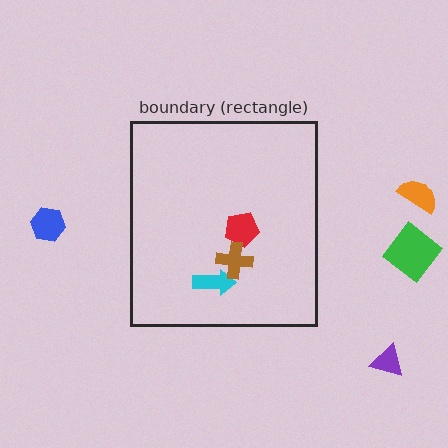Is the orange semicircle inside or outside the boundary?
Outside.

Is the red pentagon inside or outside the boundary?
Inside.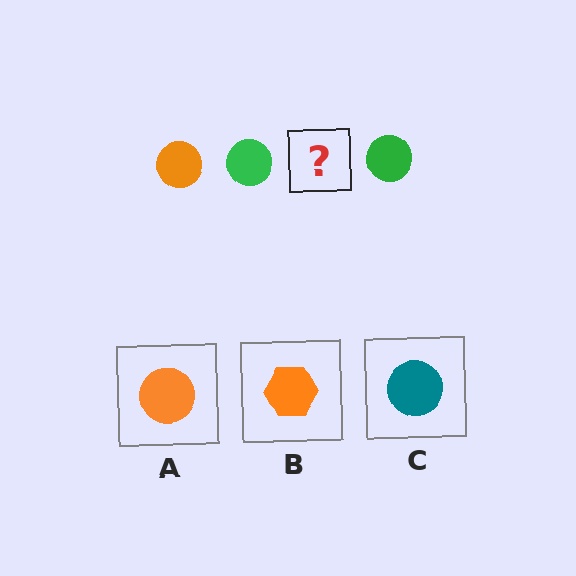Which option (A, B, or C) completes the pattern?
A.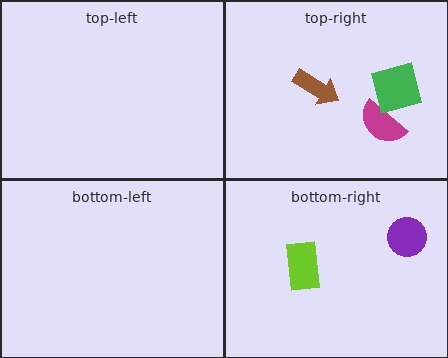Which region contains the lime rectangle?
The bottom-right region.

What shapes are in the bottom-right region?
The lime rectangle, the purple circle.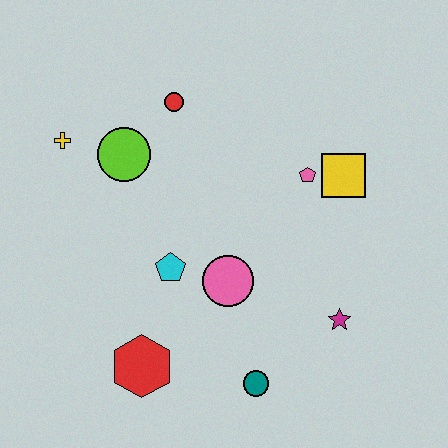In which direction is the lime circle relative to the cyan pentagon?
The lime circle is above the cyan pentagon.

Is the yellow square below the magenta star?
No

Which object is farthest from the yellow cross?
The magenta star is farthest from the yellow cross.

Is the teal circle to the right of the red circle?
Yes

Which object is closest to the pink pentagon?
The yellow square is closest to the pink pentagon.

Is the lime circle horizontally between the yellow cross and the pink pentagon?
Yes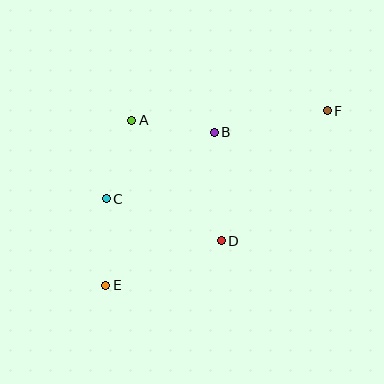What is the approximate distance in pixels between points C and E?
The distance between C and E is approximately 87 pixels.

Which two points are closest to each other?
Points A and C are closest to each other.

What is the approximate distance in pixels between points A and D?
The distance between A and D is approximately 150 pixels.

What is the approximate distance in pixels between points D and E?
The distance between D and E is approximately 124 pixels.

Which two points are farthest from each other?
Points E and F are farthest from each other.